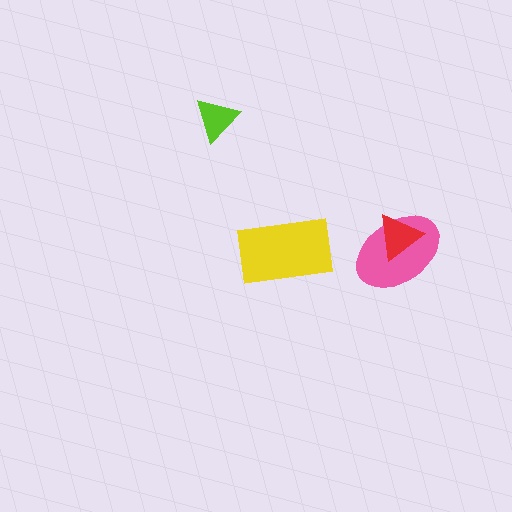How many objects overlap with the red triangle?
1 object overlaps with the red triangle.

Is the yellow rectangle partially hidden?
No, no other shape covers it.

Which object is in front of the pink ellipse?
The red triangle is in front of the pink ellipse.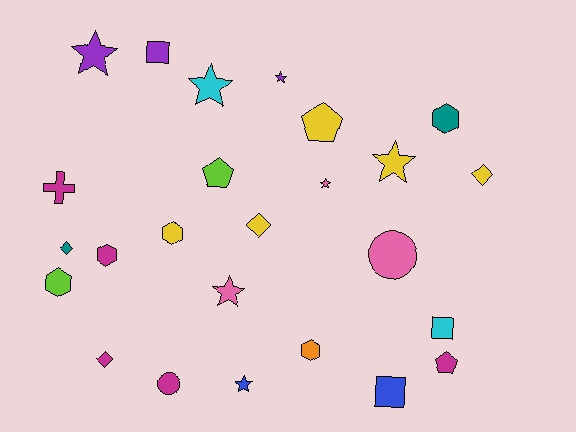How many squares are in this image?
There are 3 squares.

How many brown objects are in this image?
There are no brown objects.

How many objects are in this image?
There are 25 objects.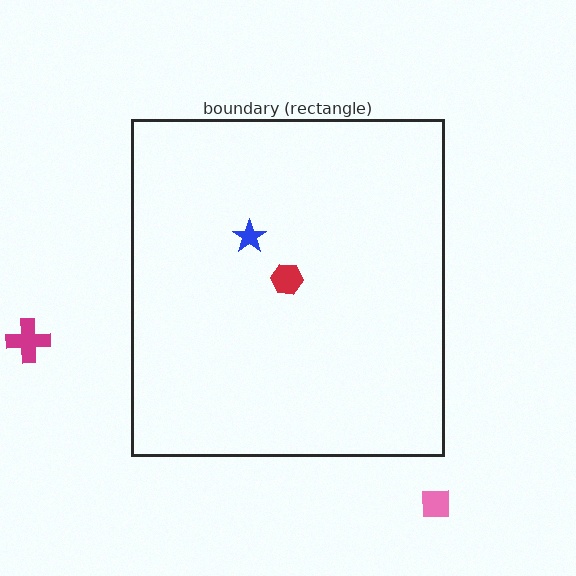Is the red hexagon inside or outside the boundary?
Inside.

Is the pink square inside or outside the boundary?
Outside.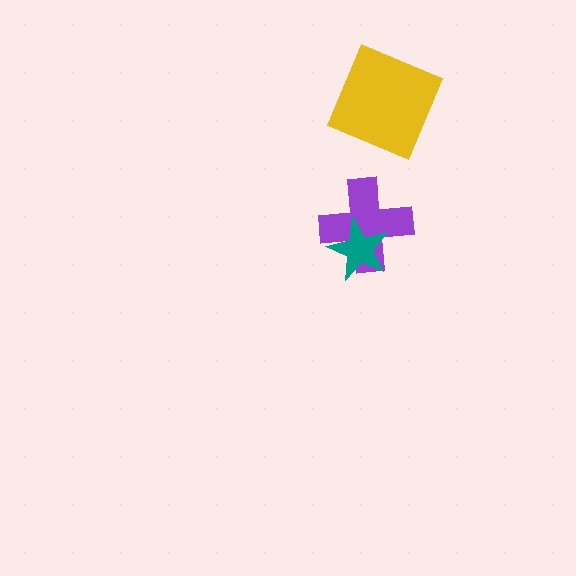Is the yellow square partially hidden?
No, no other shape covers it.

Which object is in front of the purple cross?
The teal star is in front of the purple cross.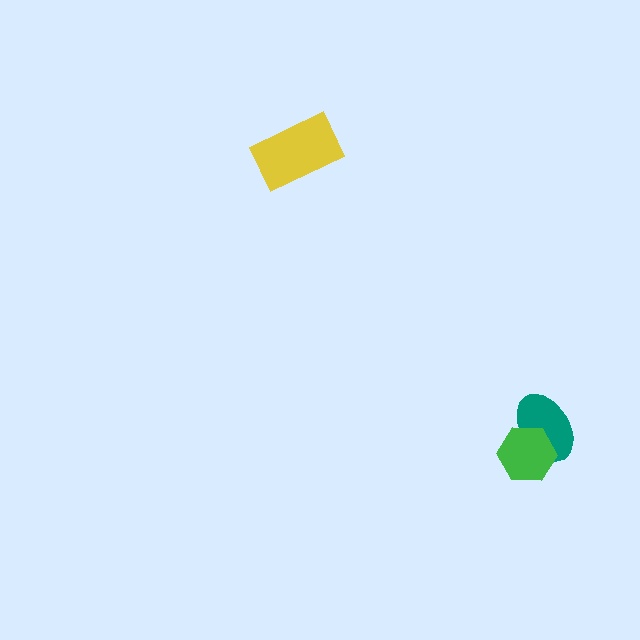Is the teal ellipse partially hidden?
Yes, it is partially covered by another shape.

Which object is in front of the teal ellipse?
The green hexagon is in front of the teal ellipse.